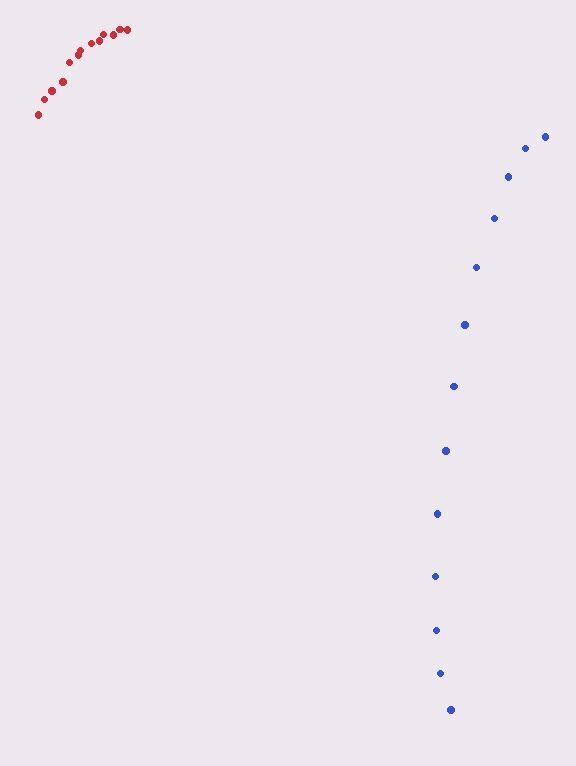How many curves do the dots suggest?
There are 2 distinct paths.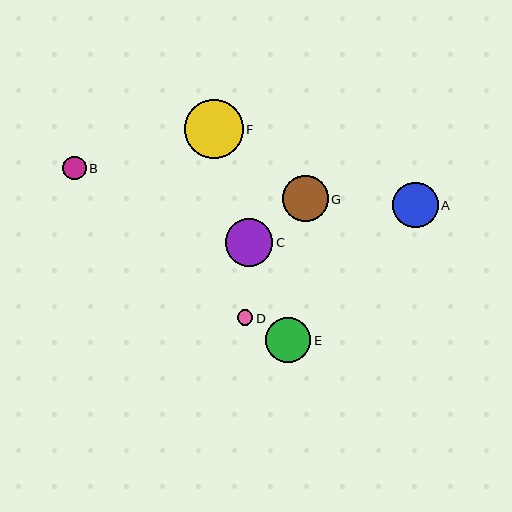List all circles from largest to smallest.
From largest to smallest: F, C, G, E, A, B, D.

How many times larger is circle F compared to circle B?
Circle F is approximately 2.5 times the size of circle B.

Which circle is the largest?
Circle F is the largest with a size of approximately 59 pixels.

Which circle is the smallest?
Circle D is the smallest with a size of approximately 15 pixels.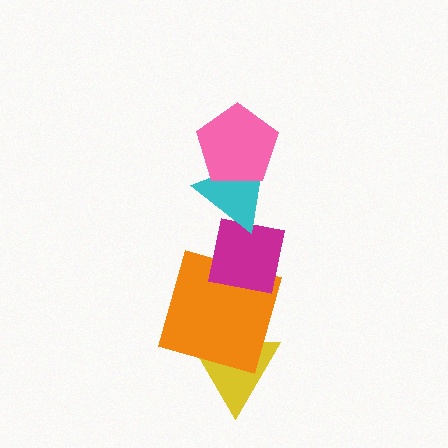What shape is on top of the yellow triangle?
The orange square is on top of the yellow triangle.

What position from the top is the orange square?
The orange square is 4th from the top.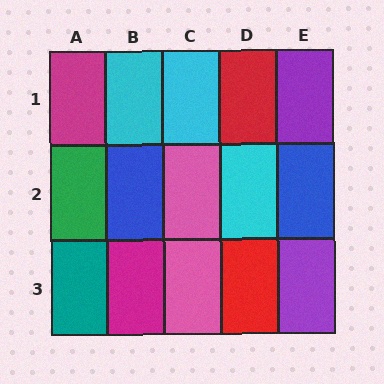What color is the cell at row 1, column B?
Cyan.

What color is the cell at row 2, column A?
Green.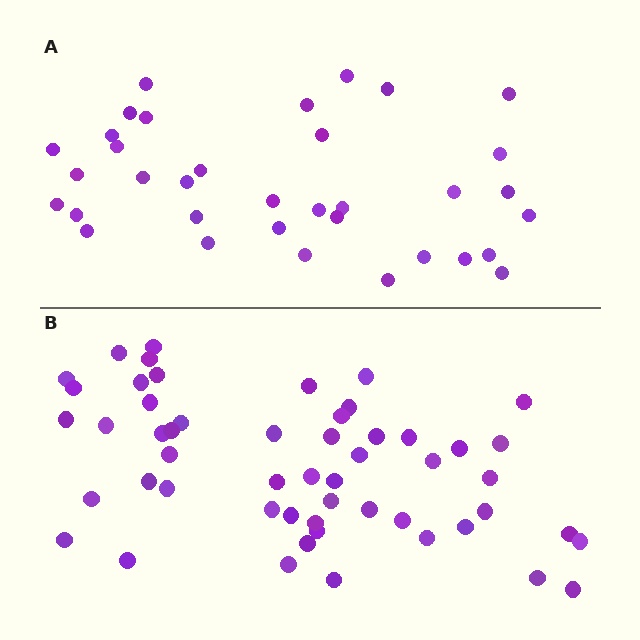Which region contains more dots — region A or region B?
Region B (the bottom region) has more dots.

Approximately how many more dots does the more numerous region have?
Region B has approximately 20 more dots than region A.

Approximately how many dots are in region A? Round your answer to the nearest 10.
About 40 dots. (The exact count is 35, which rounds to 40.)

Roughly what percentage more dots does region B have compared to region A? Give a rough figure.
About 50% more.